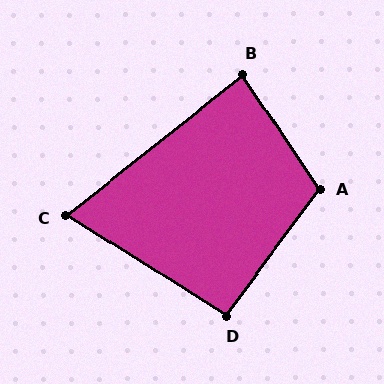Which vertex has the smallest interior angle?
C, at approximately 71 degrees.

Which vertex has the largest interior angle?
A, at approximately 109 degrees.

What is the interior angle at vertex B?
Approximately 85 degrees (approximately right).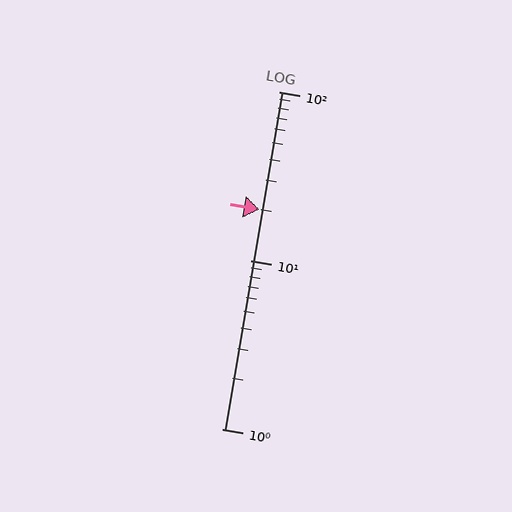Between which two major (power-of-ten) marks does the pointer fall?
The pointer is between 10 and 100.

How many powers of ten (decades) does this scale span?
The scale spans 2 decades, from 1 to 100.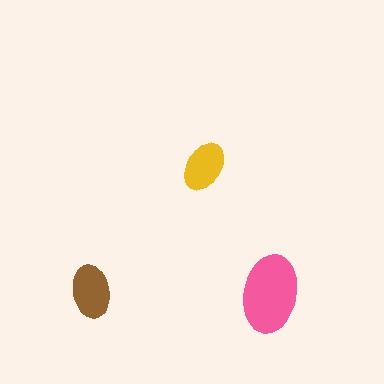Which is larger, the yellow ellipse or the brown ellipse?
The brown one.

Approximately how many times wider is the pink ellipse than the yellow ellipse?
About 1.5 times wider.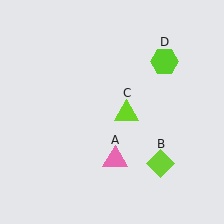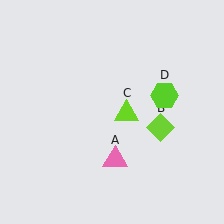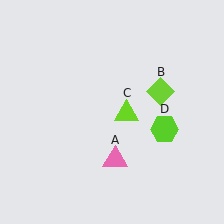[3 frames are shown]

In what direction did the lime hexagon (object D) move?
The lime hexagon (object D) moved down.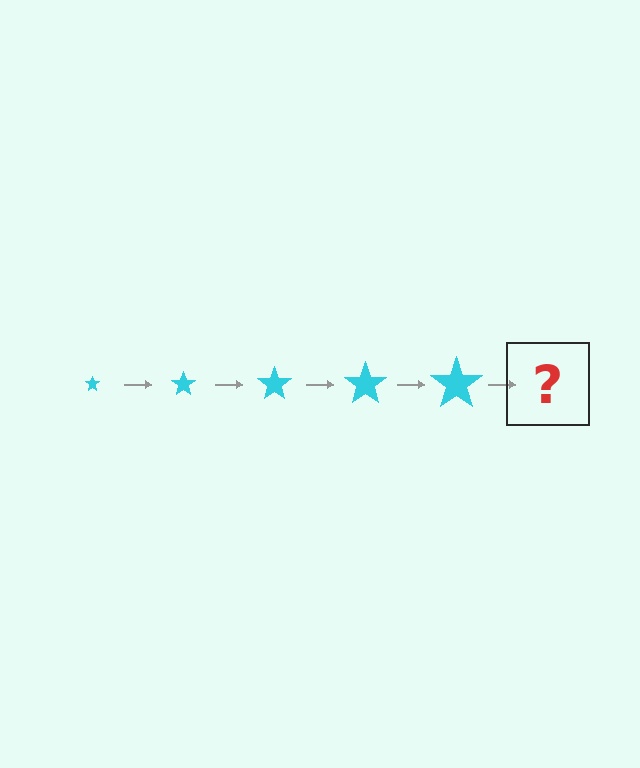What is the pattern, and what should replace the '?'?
The pattern is that the star gets progressively larger each step. The '?' should be a cyan star, larger than the previous one.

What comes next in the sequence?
The next element should be a cyan star, larger than the previous one.